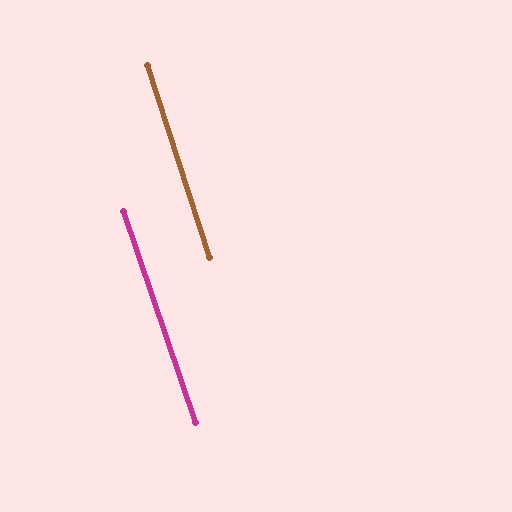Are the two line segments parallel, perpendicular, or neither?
Parallel — their directions differ by only 1.3°.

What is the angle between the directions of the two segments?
Approximately 1 degree.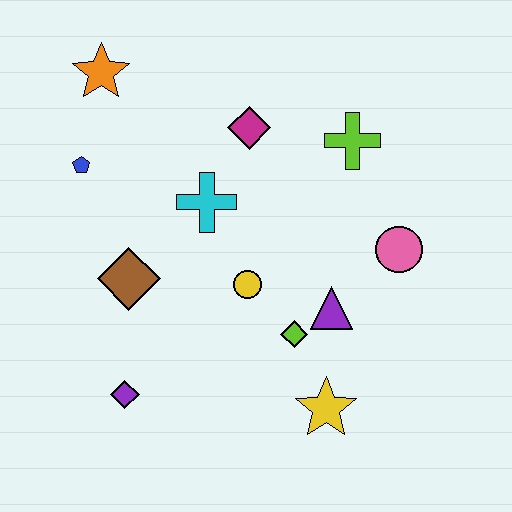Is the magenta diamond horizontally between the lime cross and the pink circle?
No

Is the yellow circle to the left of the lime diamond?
Yes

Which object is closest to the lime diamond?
The purple triangle is closest to the lime diamond.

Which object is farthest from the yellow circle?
The orange star is farthest from the yellow circle.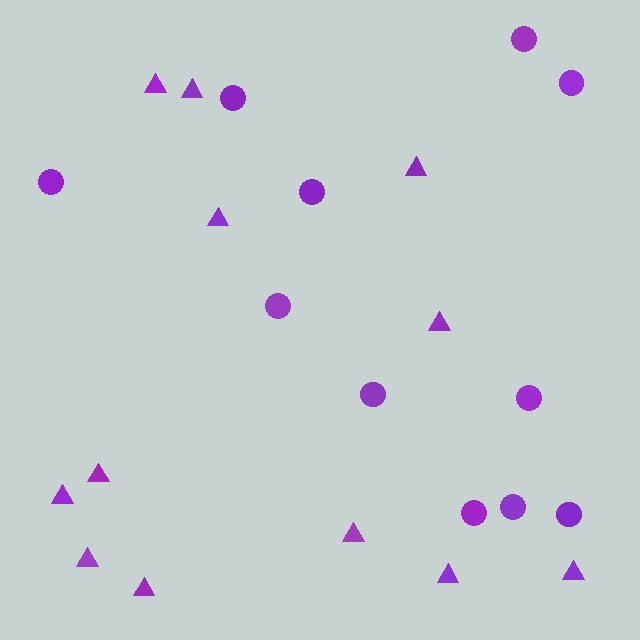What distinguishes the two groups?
There are 2 groups: one group of triangles (12) and one group of circles (11).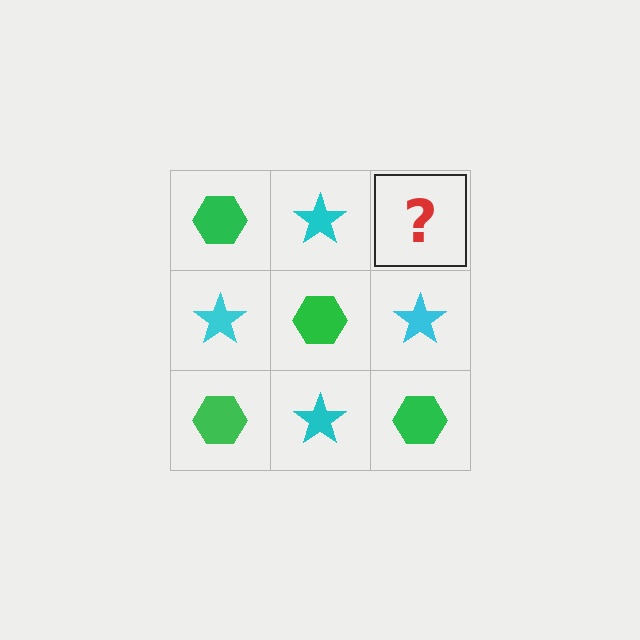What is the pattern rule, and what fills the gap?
The rule is that it alternates green hexagon and cyan star in a checkerboard pattern. The gap should be filled with a green hexagon.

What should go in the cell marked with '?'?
The missing cell should contain a green hexagon.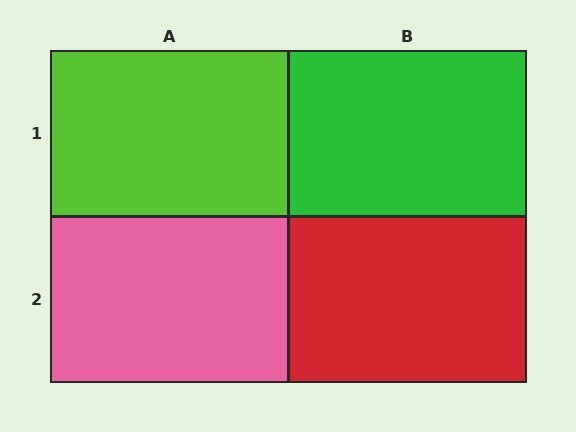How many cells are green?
1 cell is green.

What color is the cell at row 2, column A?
Pink.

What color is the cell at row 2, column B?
Red.